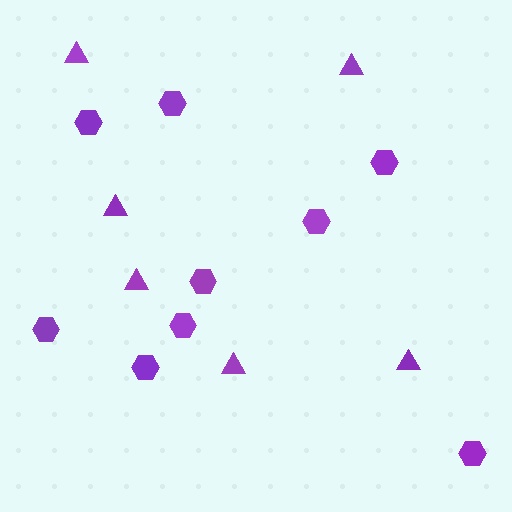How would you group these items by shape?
There are 2 groups: one group of triangles (6) and one group of hexagons (9).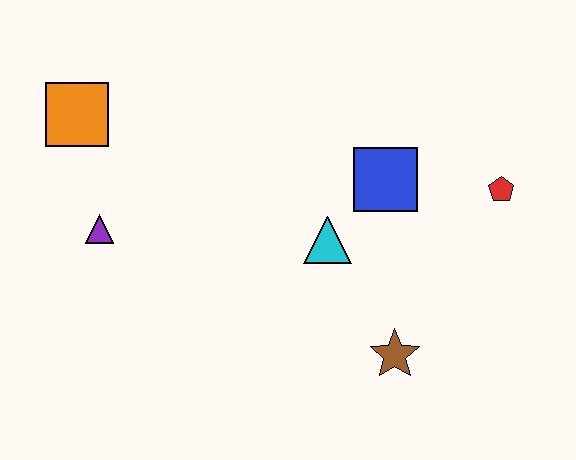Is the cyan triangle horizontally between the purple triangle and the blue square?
Yes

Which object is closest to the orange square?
The purple triangle is closest to the orange square.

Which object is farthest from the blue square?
The orange square is farthest from the blue square.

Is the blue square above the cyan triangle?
Yes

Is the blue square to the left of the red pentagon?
Yes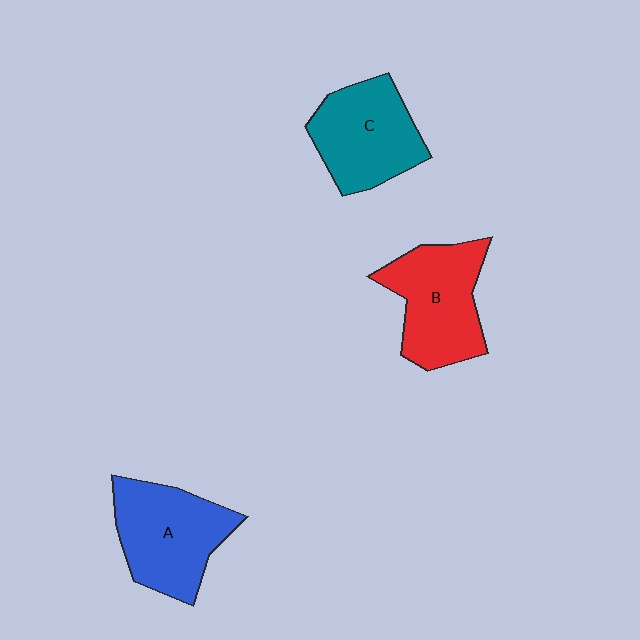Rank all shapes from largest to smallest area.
From largest to smallest: A (blue), B (red), C (teal).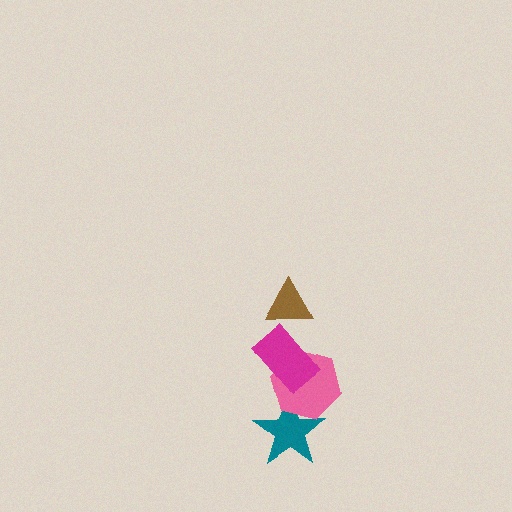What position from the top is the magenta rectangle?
The magenta rectangle is 2nd from the top.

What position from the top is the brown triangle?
The brown triangle is 1st from the top.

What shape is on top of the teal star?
The pink hexagon is on top of the teal star.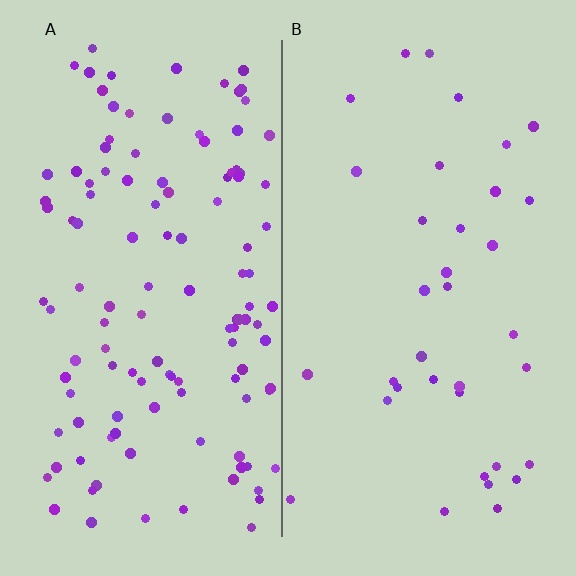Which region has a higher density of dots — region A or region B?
A (the left).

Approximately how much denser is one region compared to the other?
Approximately 3.4× — region A over region B.